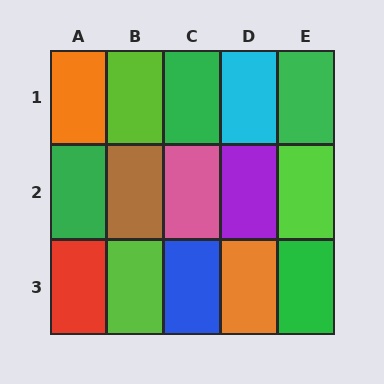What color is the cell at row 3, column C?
Blue.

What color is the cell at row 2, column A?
Green.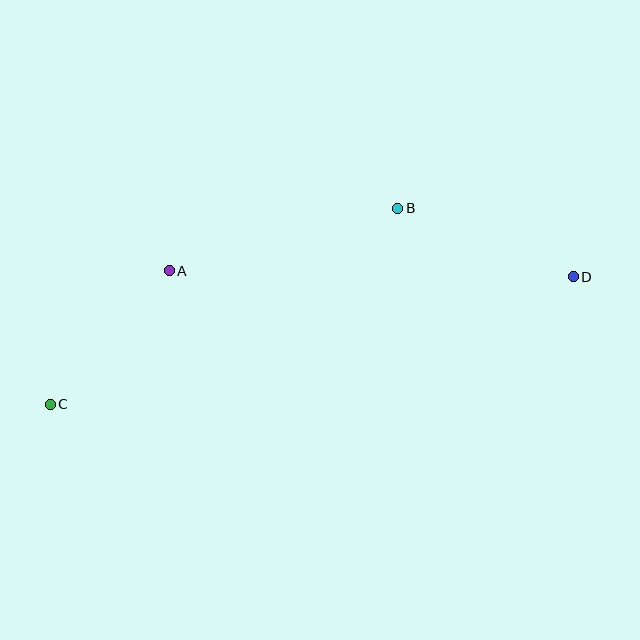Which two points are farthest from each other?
Points C and D are farthest from each other.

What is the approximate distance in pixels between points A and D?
The distance between A and D is approximately 404 pixels.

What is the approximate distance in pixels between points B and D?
The distance between B and D is approximately 189 pixels.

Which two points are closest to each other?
Points A and C are closest to each other.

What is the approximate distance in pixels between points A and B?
The distance between A and B is approximately 237 pixels.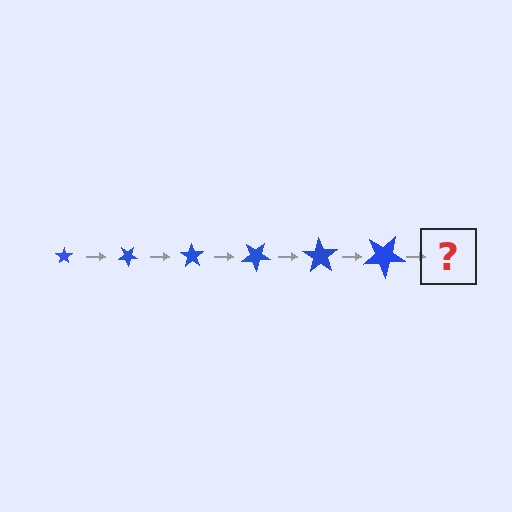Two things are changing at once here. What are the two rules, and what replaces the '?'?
The two rules are that the star grows larger each step and it rotates 35 degrees each step. The '?' should be a star, larger than the previous one and rotated 210 degrees from the start.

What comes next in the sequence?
The next element should be a star, larger than the previous one and rotated 210 degrees from the start.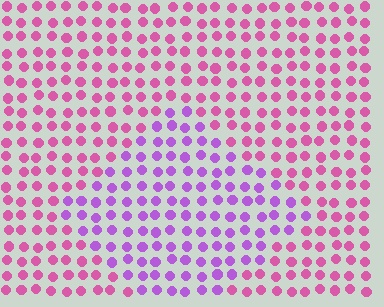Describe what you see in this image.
The image is filled with small pink elements in a uniform arrangement. A diamond-shaped region is visible where the elements are tinted to a slightly different hue, forming a subtle color boundary.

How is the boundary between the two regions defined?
The boundary is defined purely by a slight shift in hue (about 40 degrees). Spacing, size, and orientation are identical on both sides.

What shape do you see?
I see a diamond.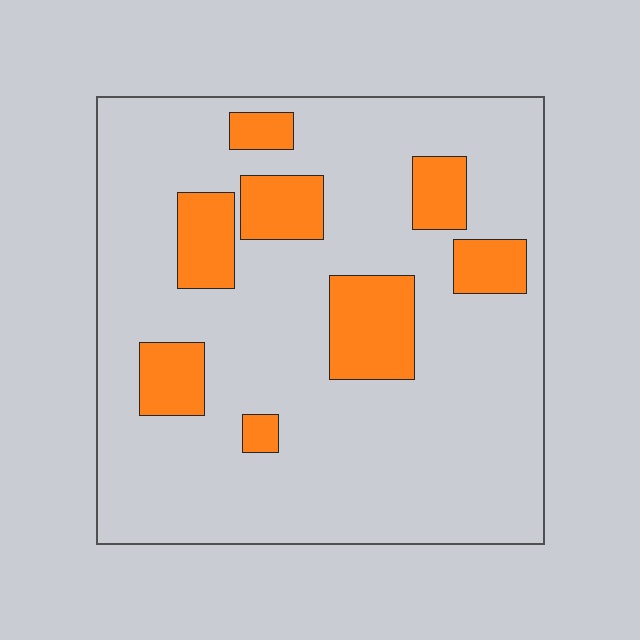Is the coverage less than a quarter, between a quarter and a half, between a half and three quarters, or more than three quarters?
Less than a quarter.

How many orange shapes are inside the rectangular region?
8.